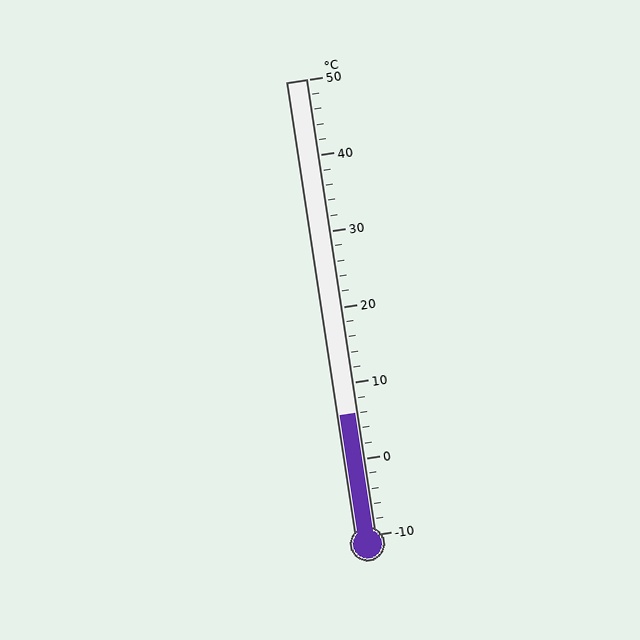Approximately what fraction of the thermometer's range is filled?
The thermometer is filled to approximately 25% of its range.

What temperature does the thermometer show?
The thermometer shows approximately 6°C.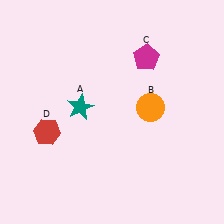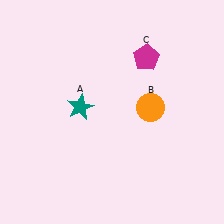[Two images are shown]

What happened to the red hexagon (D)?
The red hexagon (D) was removed in Image 2. It was in the bottom-left area of Image 1.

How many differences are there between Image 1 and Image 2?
There is 1 difference between the two images.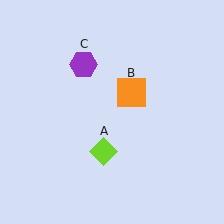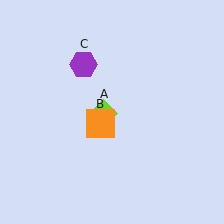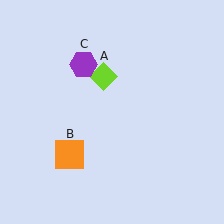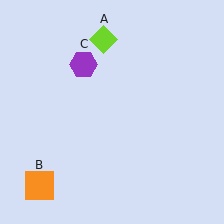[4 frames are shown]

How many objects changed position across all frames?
2 objects changed position: lime diamond (object A), orange square (object B).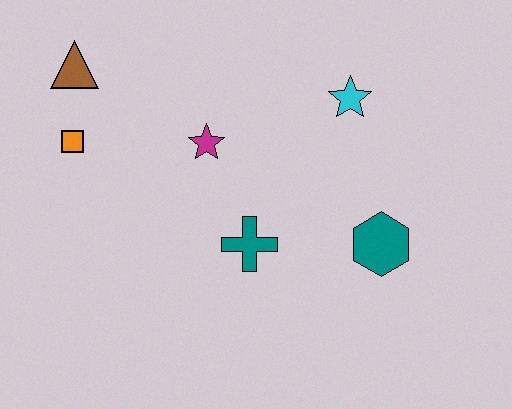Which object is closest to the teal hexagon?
The teal cross is closest to the teal hexagon.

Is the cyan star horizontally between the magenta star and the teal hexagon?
Yes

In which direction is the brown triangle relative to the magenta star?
The brown triangle is to the left of the magenta star.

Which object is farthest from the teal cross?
The brown triangle is farthest from the teal cross.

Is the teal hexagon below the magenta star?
Yes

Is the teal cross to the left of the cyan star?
Yes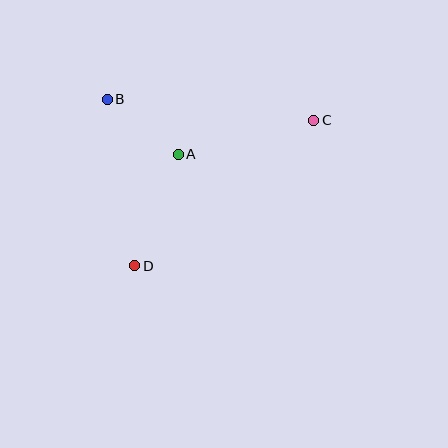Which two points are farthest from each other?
Points C and D are farthest from each other.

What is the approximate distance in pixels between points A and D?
The distance between A and D is approximately 120 pixels.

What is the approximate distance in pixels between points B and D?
The distance between B and D is approximately 169 pixels.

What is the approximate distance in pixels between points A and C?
The distance between A and C is approximately 140 pixels.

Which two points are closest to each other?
Points A and B are closest to each other.